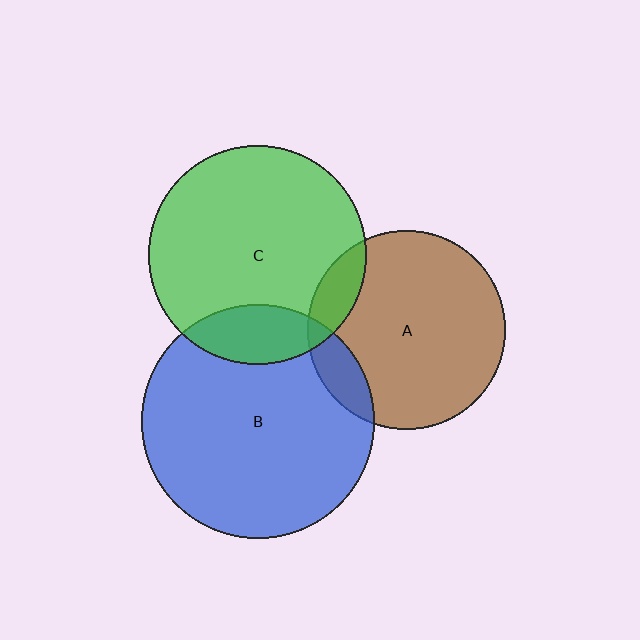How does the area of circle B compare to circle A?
Approximately 1.4 times.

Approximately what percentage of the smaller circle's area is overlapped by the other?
Approximately 15%.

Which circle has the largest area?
Circle B (blue).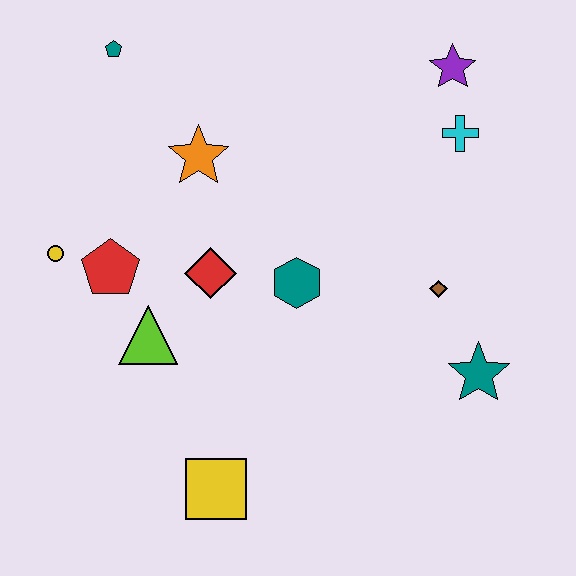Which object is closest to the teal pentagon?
The orange star is closest to the teal pentagon.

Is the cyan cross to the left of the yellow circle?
No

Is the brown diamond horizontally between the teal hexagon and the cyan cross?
Yes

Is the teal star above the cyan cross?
No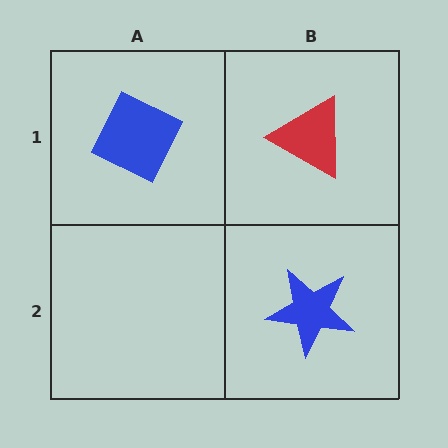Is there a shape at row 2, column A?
No, that cell is empty.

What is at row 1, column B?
A red triangle.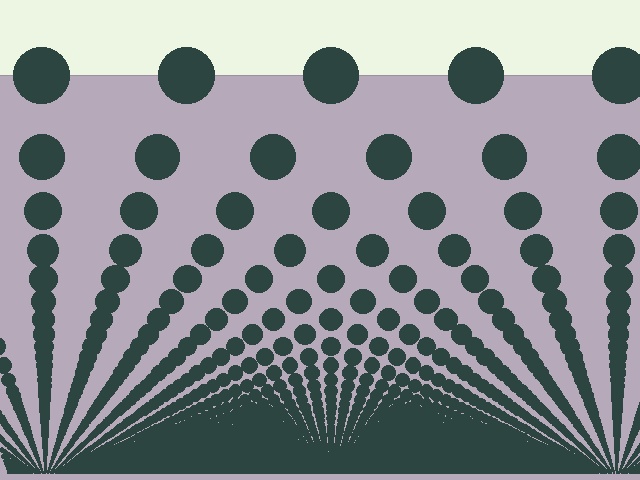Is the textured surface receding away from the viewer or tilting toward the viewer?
The surface appears to tilt toward the viewer. Texture elements get larger and sparser toward the top.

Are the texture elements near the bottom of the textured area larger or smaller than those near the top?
Smaller. The gradient is inverted — elements near the bottom are smaller and denser.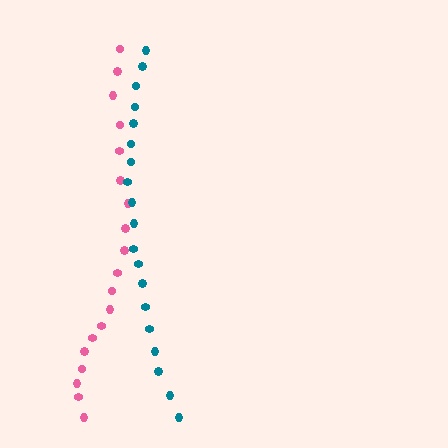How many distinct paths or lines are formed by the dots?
There are 2 distinct paths.